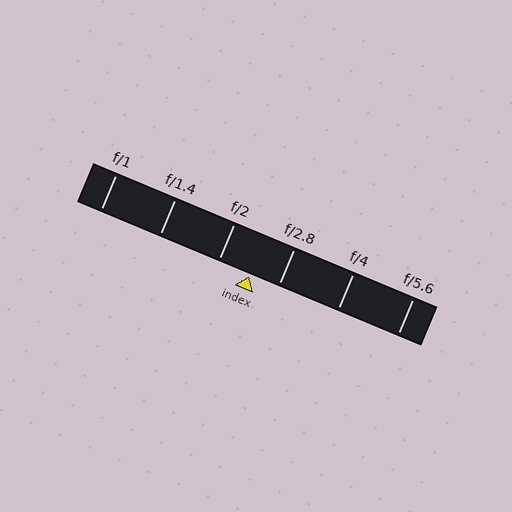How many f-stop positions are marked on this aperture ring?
There are 6 f-stop positions marked.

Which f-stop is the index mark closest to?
The index mark is closest to f/2.8.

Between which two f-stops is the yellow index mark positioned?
The index mark is between f/2 and f/2.8.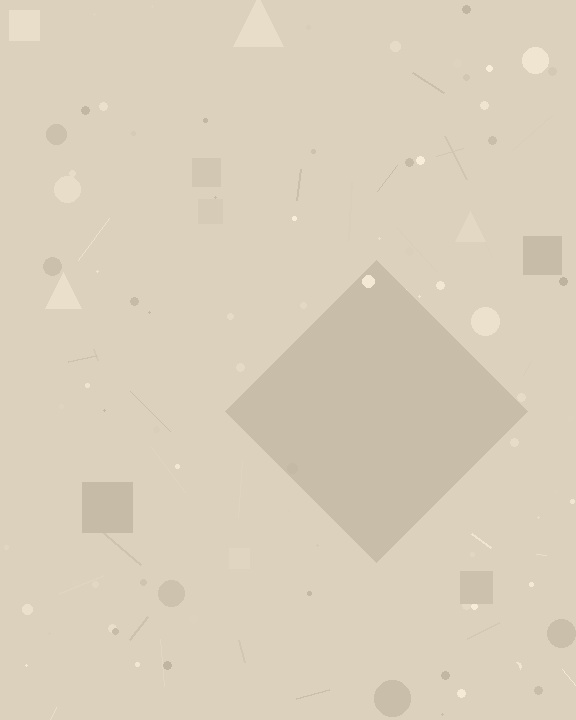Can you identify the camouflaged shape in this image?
The camouflaged shape is a diamond.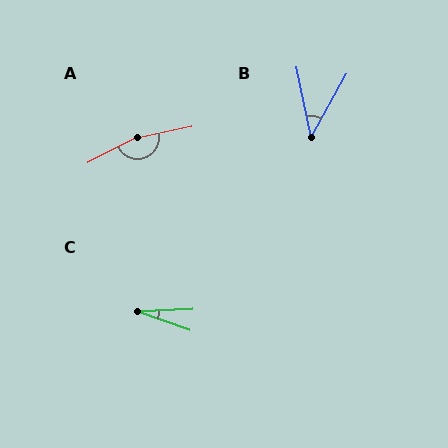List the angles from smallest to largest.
C (22°), B (41°), A (165°).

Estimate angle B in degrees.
Approximately 41 degrees.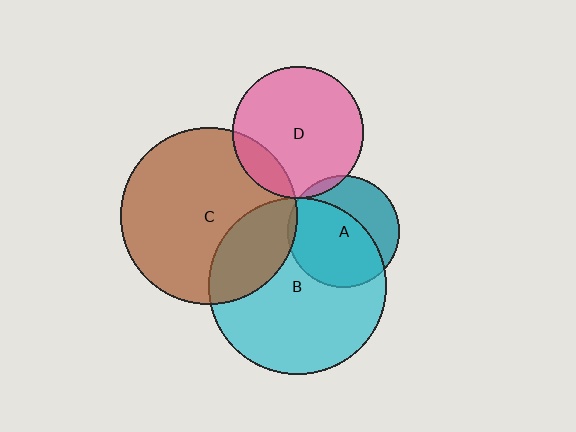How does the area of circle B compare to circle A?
Approximately 2.5 times.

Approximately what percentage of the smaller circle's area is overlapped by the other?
Approximately 5%.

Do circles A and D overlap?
Yes.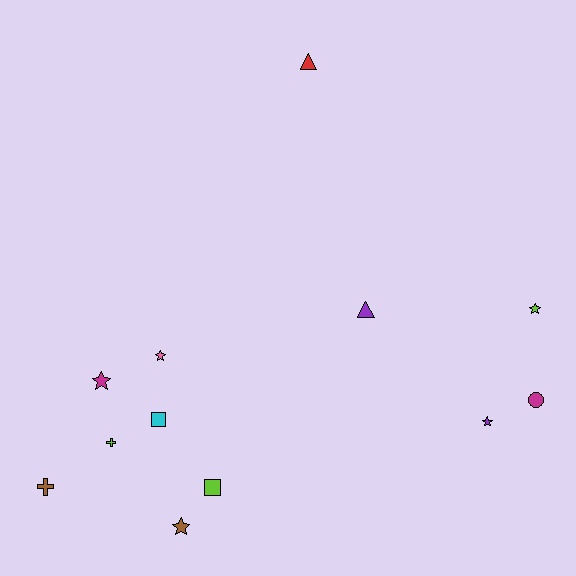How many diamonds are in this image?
There are no diamonds.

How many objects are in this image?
There are 12 objects.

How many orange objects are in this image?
There are no orange objects.